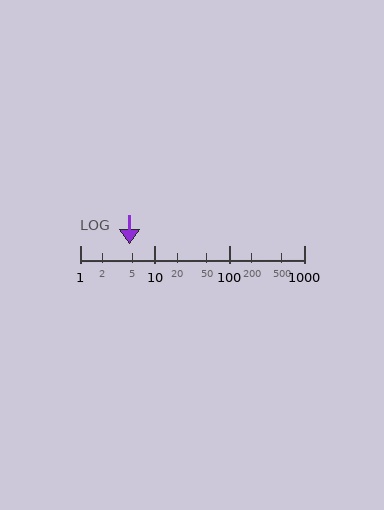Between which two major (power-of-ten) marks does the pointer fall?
The pointer is between 1 and 10.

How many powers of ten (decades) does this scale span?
The scale spans 3 decades, from 1 to 1000.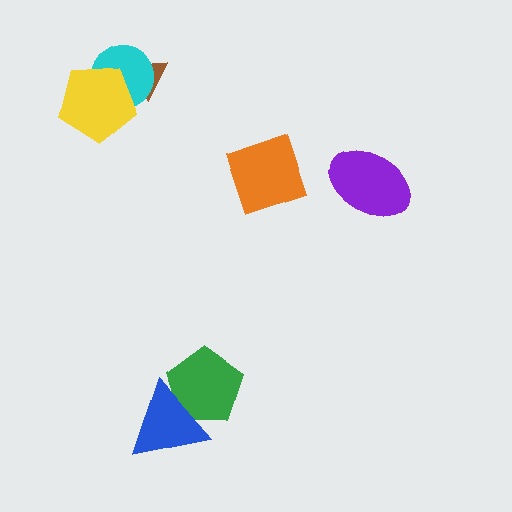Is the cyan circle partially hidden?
Yes, it is partially covered by another shape.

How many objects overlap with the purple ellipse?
0 objects overlap with the purple ellipse.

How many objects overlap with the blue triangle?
1 object overlaps with the blue triangle.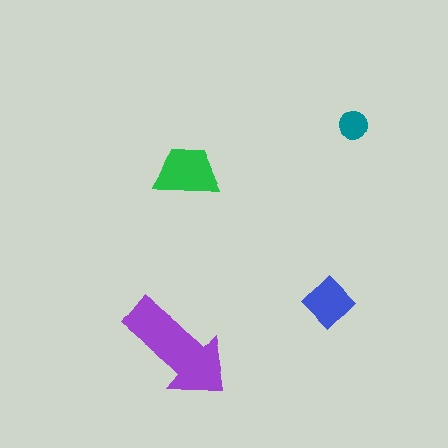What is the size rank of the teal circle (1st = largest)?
4th.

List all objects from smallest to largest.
The teal circle, the blue diamond, the green trapezoid, the purple arrow.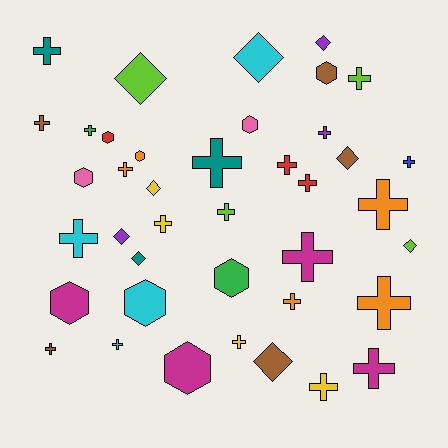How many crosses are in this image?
There are 22 crosses.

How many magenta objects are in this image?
There are 4 magenta objects.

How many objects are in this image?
There are 40 objects.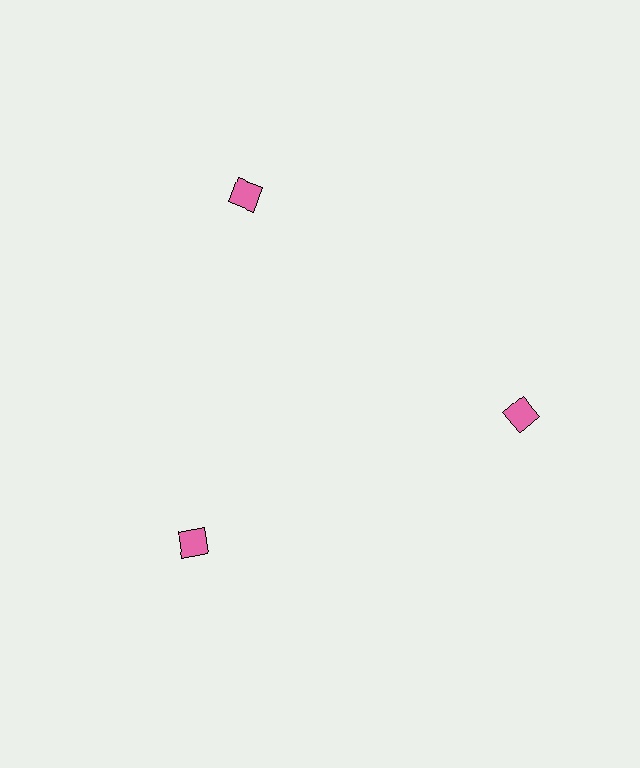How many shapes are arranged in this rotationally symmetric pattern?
There are 3 shapes, arranged in 3 groups of 1.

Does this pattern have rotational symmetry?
Yes, this pattern has 3-fold rotational symmetry. It looks the same after rotating 120 degrees around the center.